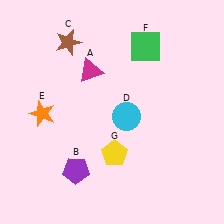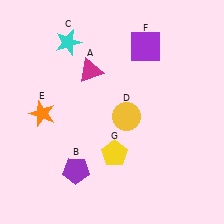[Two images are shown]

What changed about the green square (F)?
In Image 1, F is green. In Image 2, it changed to purple.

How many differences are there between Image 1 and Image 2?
There are 3 differences between the two images.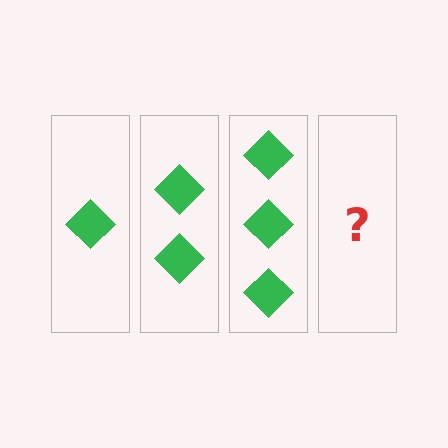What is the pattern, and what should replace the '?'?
The pattern is that each step adds one more diamond. The '?' should be 4 diamonds.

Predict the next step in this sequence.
The next step is 4 diamonds.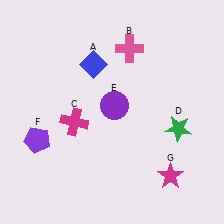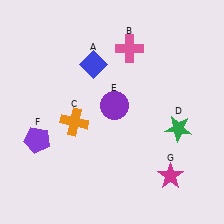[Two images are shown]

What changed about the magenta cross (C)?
In Image 1, C is magenta. In Image 2, it changed to orange.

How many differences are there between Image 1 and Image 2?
There is 1 difference between the two images.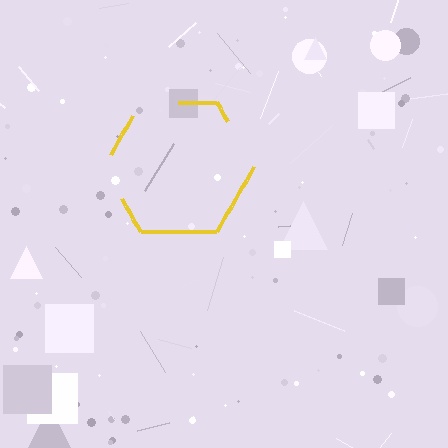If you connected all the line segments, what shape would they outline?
They would outline a hexagon.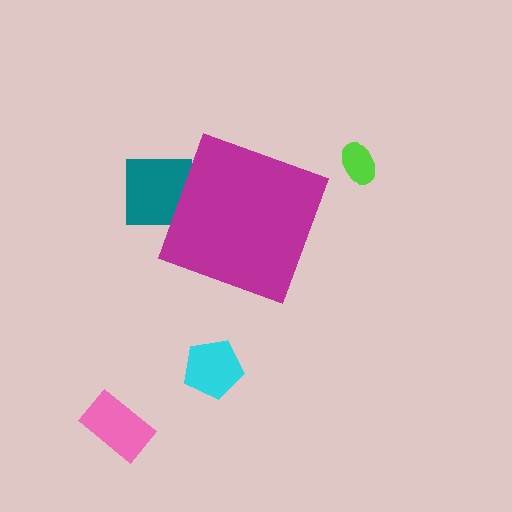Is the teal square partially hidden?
Yes, the teal square is partially hidden behind the magenta diamond.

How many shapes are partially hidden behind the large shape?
1 shape is partially hidden.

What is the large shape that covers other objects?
A magenta diamond.